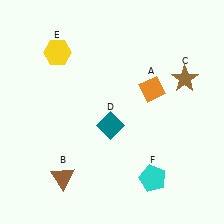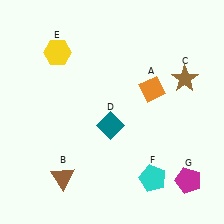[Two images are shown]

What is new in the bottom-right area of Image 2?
A magenta pentagon (G) was added in the bottom-right area of Image 2.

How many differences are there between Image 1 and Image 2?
There is 1 difference between the two images.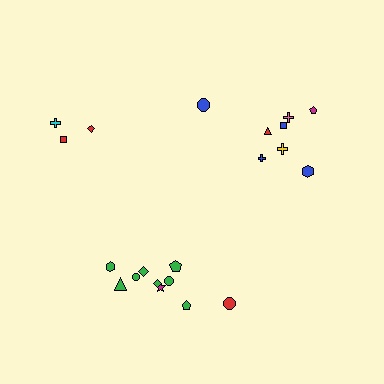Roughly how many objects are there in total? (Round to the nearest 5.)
Roughly 20 objects in total.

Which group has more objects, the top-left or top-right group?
The top-right group.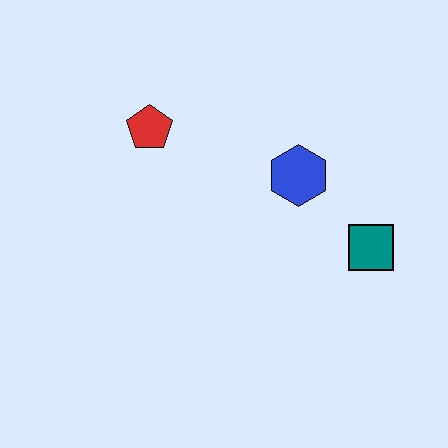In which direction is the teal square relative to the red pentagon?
The teal square is to the right of the red pentagon.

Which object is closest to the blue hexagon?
The teal square is closest to the blue hexagon.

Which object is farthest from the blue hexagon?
The red pentagon is farthest from the blue hexagon.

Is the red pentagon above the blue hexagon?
Yes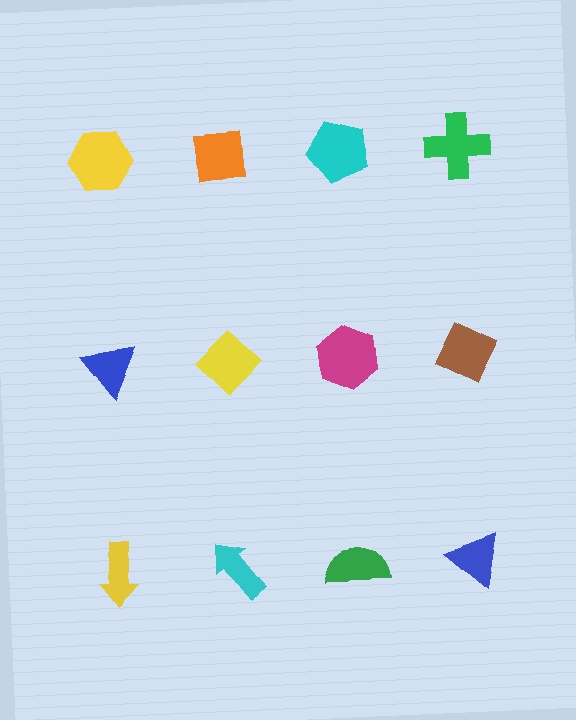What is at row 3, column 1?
A yellow arrow.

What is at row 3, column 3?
A green semicircle.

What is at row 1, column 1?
A yellow hexagon.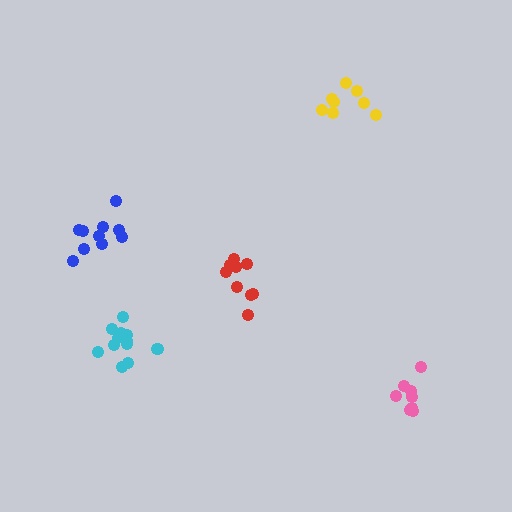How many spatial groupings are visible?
There are 5 spatial groupings.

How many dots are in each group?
Group 1: 12 dots, Group 2: 10 dots, Group 3: 8 dots, Group 4: 9 dots, Group 5: 8 dots (47 total).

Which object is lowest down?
The pink cluster is bottommost.